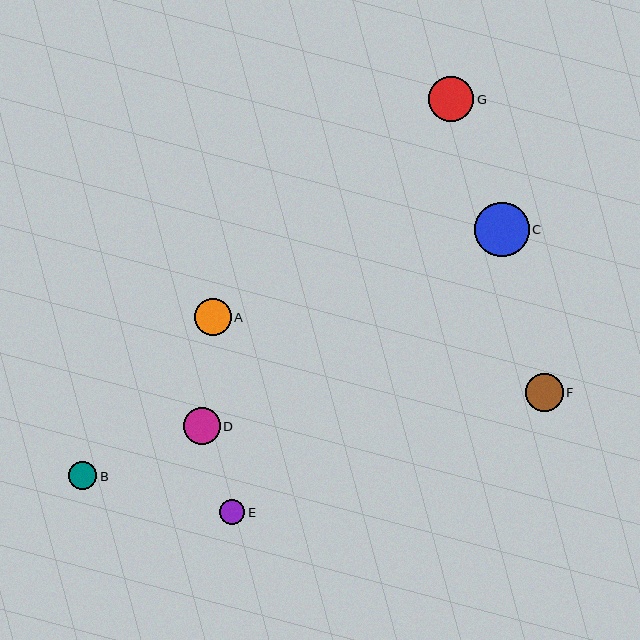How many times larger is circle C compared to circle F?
Circle C is approximately 1.4 times the size of circle F.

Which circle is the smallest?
Circle E is the smallest with a size of approximately 25 pixels.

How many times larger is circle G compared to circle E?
Circle G is approximately 1.8 times the size of circle E.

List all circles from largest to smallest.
From largest to smallest: C, G, F, A, D, B, E.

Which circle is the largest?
Circle C is the largest with a size of approximately 55 pixels.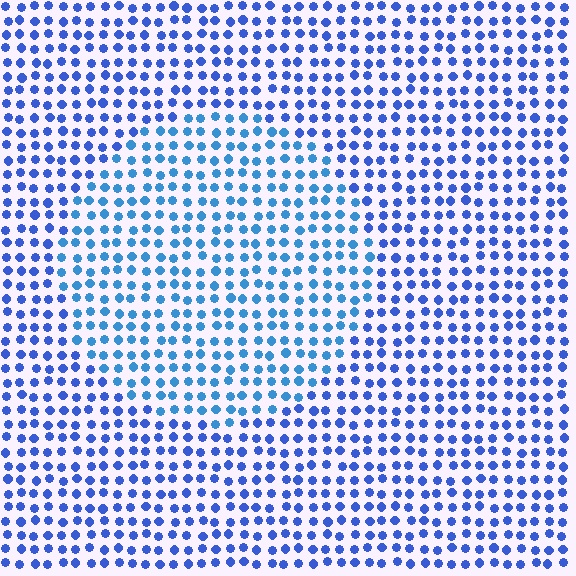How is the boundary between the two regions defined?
The boundary is defined purely by a slight shift in hue (about 22 degrees). Spacing, size, and orientation are identical on both sides.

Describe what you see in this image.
The image is filled with small blue elements in a uniform arrangement. A circle-shaped region is visible where the elements are tinted to a slightly different hue, forming a subtle color boundary.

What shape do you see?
I see a circle.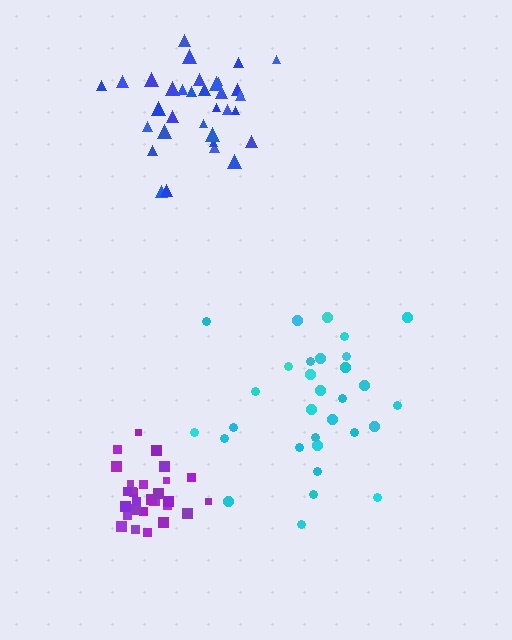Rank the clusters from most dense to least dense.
purple, blue, cyan.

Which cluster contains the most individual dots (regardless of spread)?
Blue (33).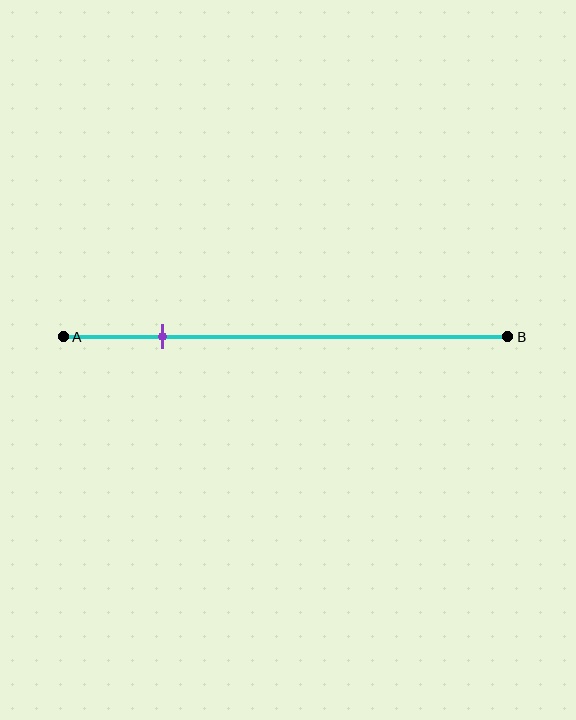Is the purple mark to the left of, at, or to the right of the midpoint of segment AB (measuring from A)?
The purple mark is to the left of the midpoint of segment AB.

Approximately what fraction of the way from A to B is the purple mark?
The purple mark is approximately 20% of the way from A to B.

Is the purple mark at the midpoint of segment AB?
No, the mark is at about 20% from A, not at the 50% midpoint.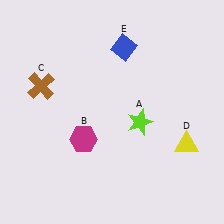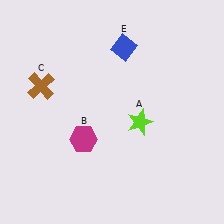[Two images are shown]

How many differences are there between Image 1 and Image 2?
There is 1 difference between the two images.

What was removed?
The yellow triangle (D) was removed in Image 2.